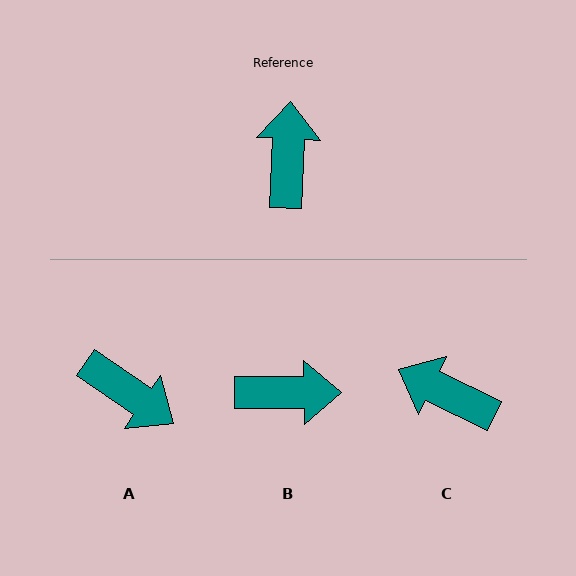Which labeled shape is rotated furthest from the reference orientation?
A, about 122 degrees away.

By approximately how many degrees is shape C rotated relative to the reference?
Approximately 67 degrees counter-clockwise.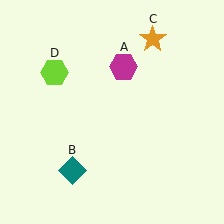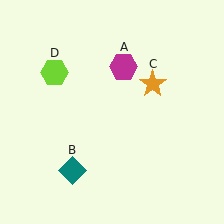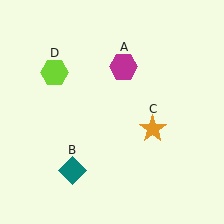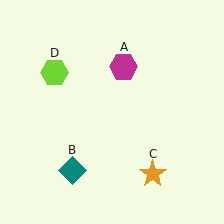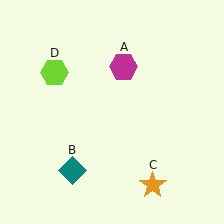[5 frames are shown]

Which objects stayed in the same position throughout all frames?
Magenta hexagon (object A) and teal diamond (object B) and lime hexagon (object D) remained stationary.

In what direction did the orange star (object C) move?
The orange star (object C) moved down.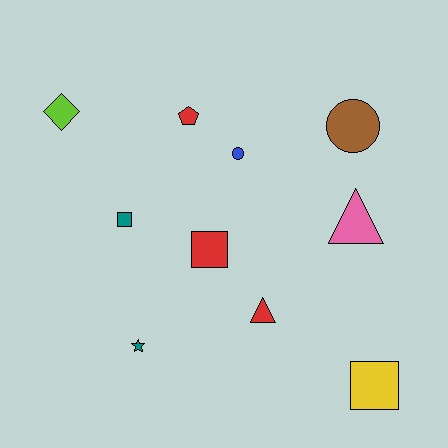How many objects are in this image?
There are 10 objects.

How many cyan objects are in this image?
There are no cyan objects.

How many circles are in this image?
There are 2 circles.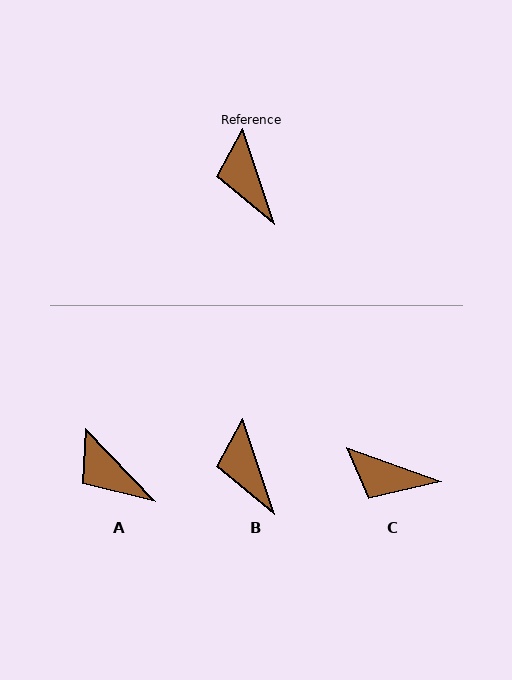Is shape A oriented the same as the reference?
No, it is off by about 25 degrees.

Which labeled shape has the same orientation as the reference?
B.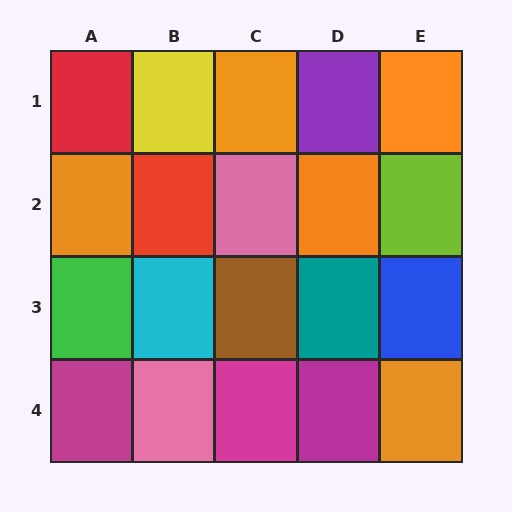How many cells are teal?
1 cell is teal.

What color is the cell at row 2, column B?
Red.